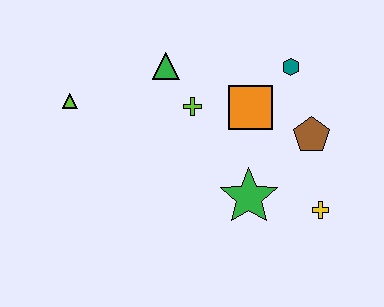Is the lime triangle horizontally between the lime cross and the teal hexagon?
No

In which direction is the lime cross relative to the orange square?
The lime cross is to the left of the orange square.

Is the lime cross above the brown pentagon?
Yes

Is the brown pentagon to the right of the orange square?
Yes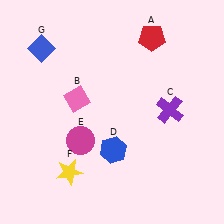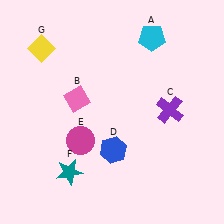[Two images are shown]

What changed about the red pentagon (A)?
In Image 1, A is red. In Image 2, it changed to cyan.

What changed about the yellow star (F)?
In Image 1, F is yellow. In Image 2, it changed to teal.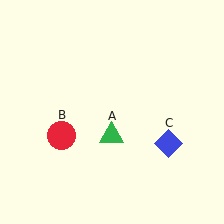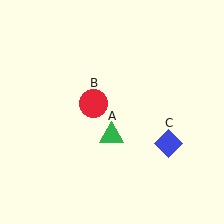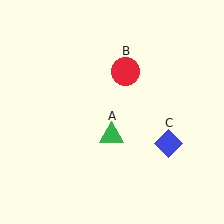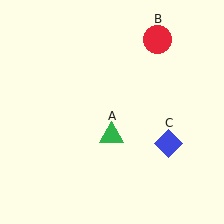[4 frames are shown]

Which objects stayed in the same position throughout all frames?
Green triangle (object A) and blue diamond (object C) remained stationary.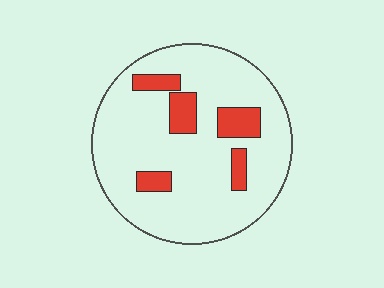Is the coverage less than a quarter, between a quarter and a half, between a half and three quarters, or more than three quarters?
Less than a quarter.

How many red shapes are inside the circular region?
5.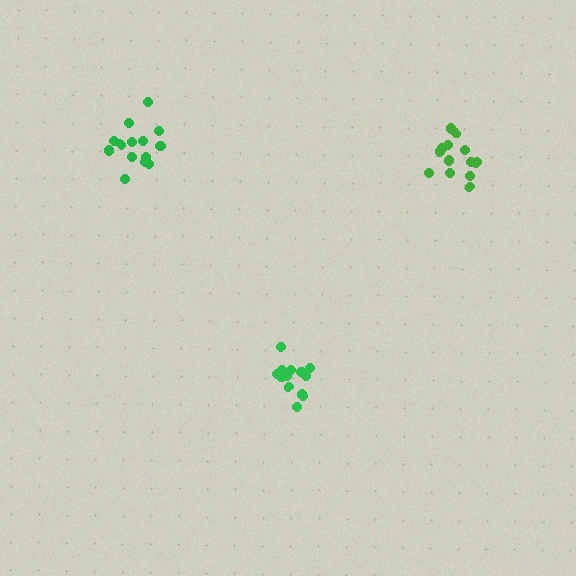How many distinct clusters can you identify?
There are 3 distinct clusters.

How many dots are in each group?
Group 1: 14 dots, Group 2: 14 dots, Group 3: 13 dots (41 total).